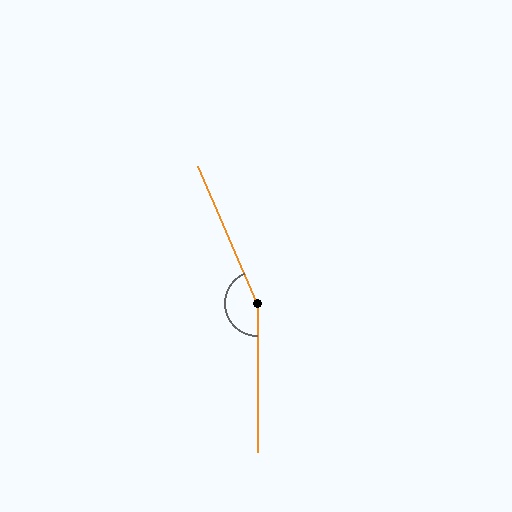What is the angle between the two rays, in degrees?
Approximately 157 degrees.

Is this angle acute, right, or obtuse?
It is obtuse.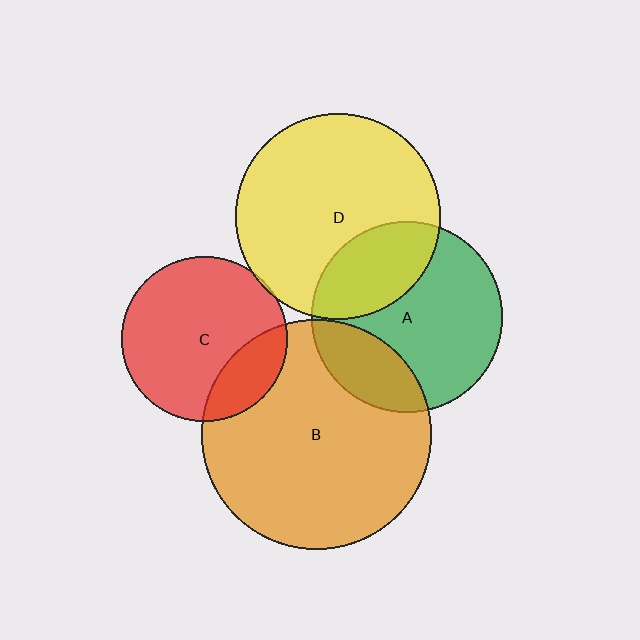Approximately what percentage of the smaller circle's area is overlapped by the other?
Approximately 20%.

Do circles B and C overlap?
Yes.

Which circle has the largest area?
Circle B (orange).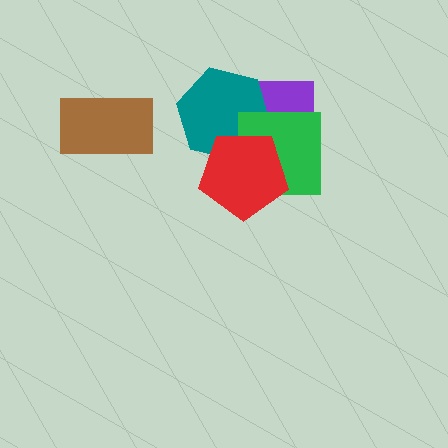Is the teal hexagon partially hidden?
Yes, it is partially covered by another shape.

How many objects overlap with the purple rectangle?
3 objects overlap with the purple rectangle.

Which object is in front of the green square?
The red pentagon is in front of the green square.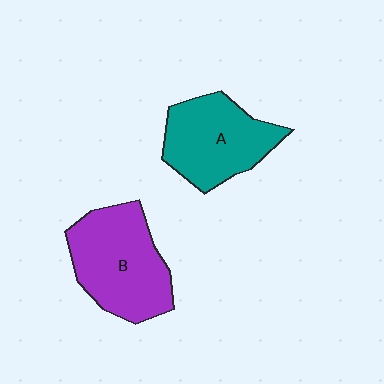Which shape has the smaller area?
Shape A (teal).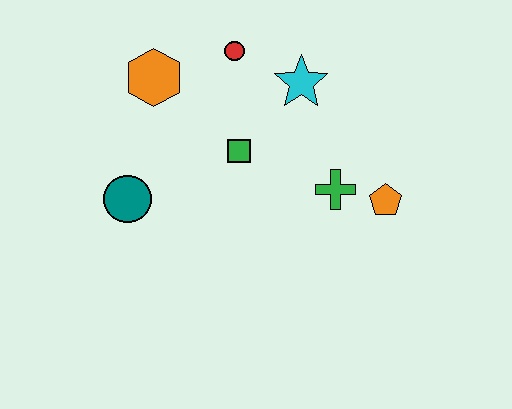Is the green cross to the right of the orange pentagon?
No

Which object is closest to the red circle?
The cyan star is closest to the red circle.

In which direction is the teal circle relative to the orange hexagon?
The teal circle is below the orange hexagon.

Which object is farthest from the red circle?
The orange pentagon is farthest from the red circle.